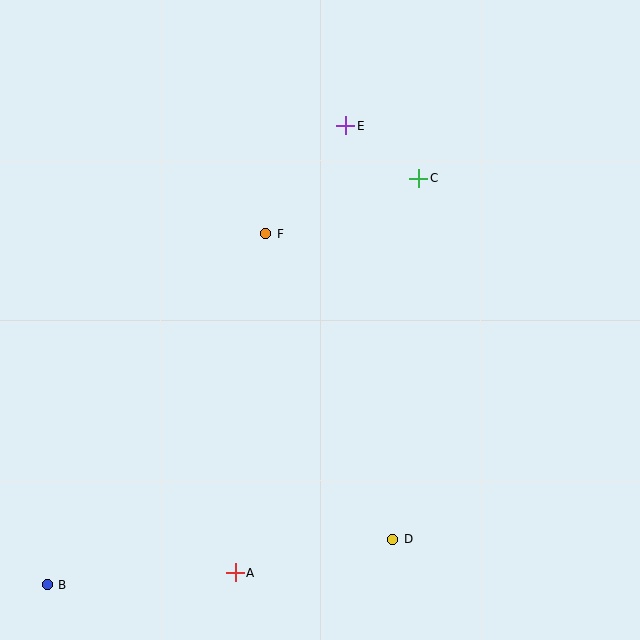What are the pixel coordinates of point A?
Point A is at (235, 573).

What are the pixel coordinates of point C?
Point C is at (419, 178).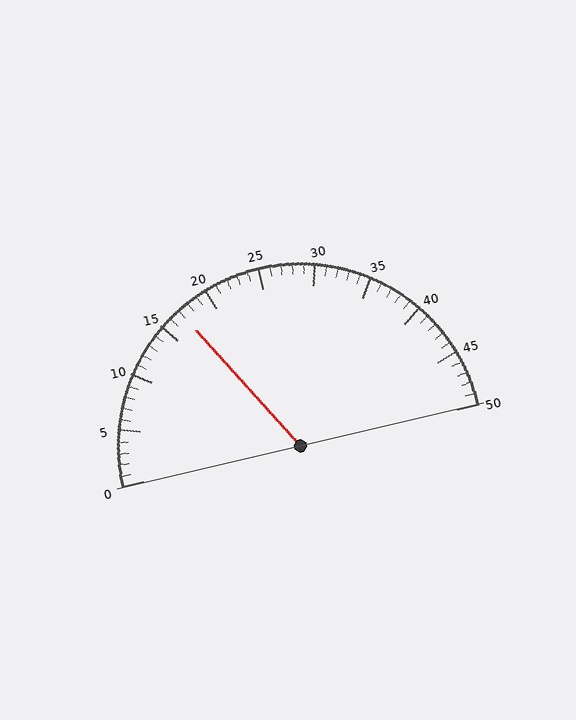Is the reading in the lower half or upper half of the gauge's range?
The reading is in the lower half of the range (0 to 50).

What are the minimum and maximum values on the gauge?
The gauge ranges from 0 to 50.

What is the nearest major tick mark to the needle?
The nearest major tick mark is 15.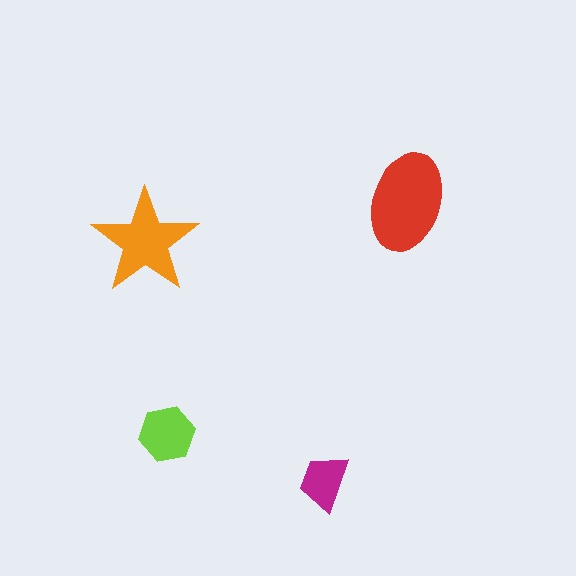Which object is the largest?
The red ellipse.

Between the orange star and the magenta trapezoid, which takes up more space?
The orange star.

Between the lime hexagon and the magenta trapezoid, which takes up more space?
The lime hexagon.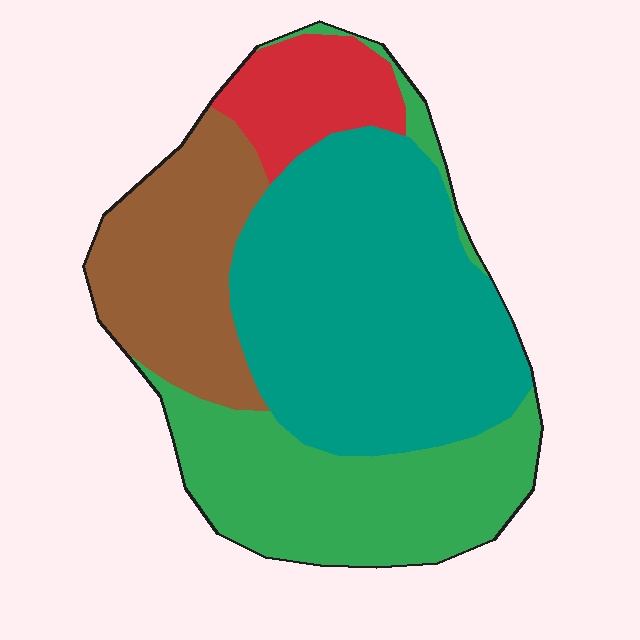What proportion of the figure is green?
Green covers about 30% of the figure.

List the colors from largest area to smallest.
From largest to smallest: teal, green, brown, red.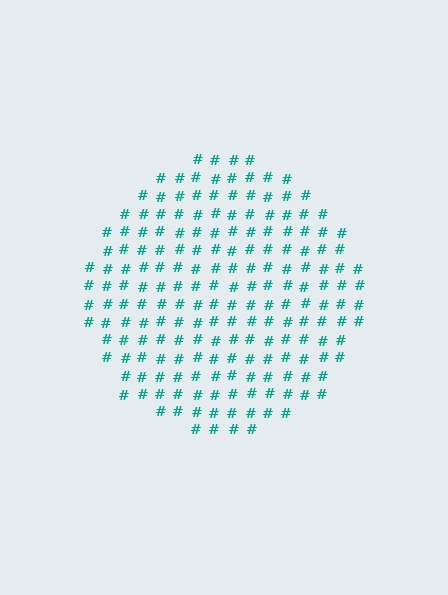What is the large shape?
The large shape is a circle.